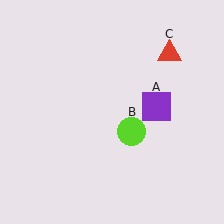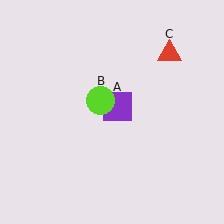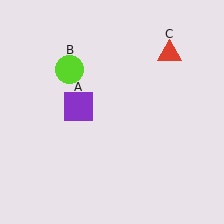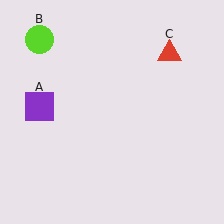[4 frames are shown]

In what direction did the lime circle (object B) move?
The lime circle (object B) moved up and to the left.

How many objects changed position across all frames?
2 objects changed position: purple square (object A), lime circle (object B).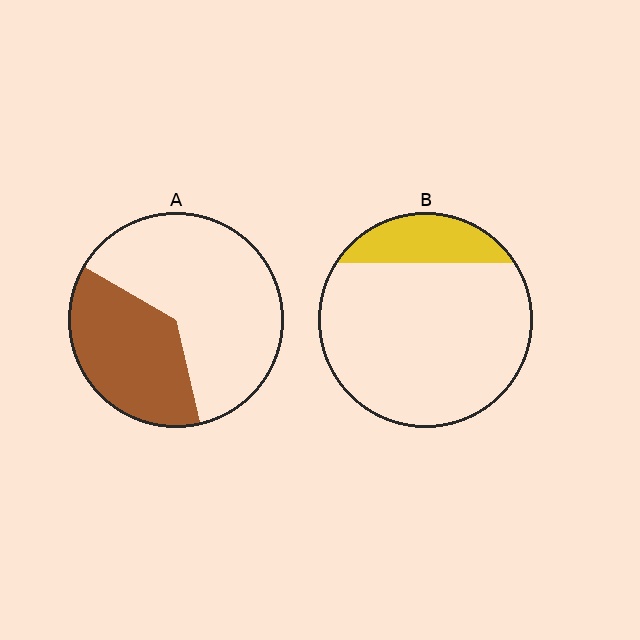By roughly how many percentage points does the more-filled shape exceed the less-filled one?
By roughly 20 percentage points (A over B).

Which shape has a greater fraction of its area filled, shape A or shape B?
Shape A.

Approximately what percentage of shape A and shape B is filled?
A is approximately 35% and B is approximately 20%.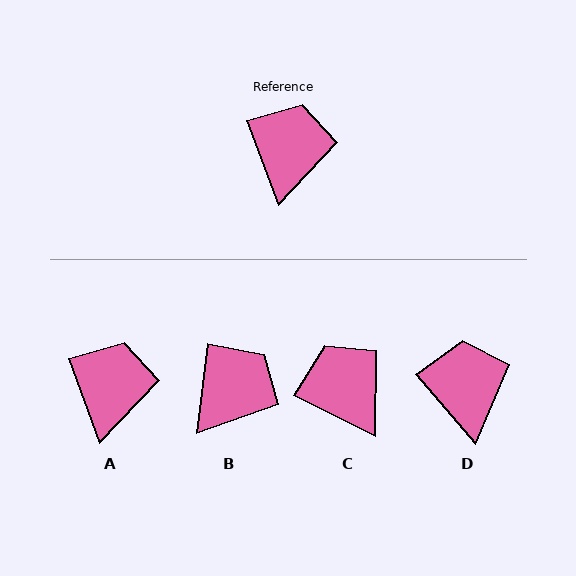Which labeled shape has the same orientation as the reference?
A.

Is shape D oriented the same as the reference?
No, it is off by about 20 degrees.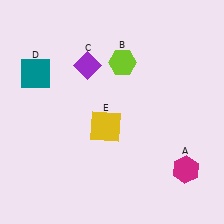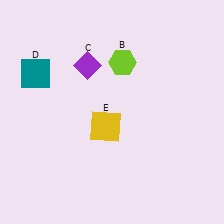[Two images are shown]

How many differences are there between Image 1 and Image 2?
There is 1 difference between the two images.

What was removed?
The magenta hexagon (A) was removed in Image 2.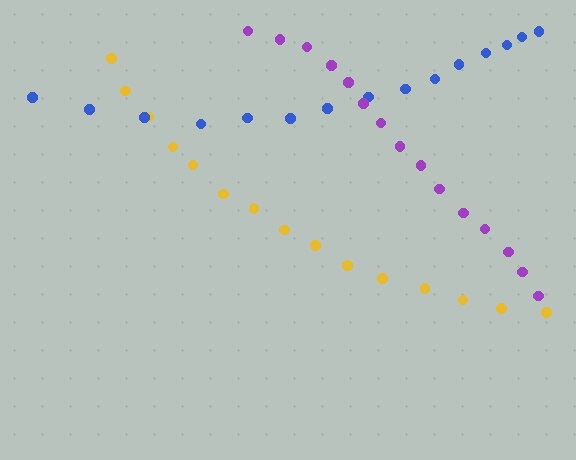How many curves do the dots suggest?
There are 3 distinct paths.